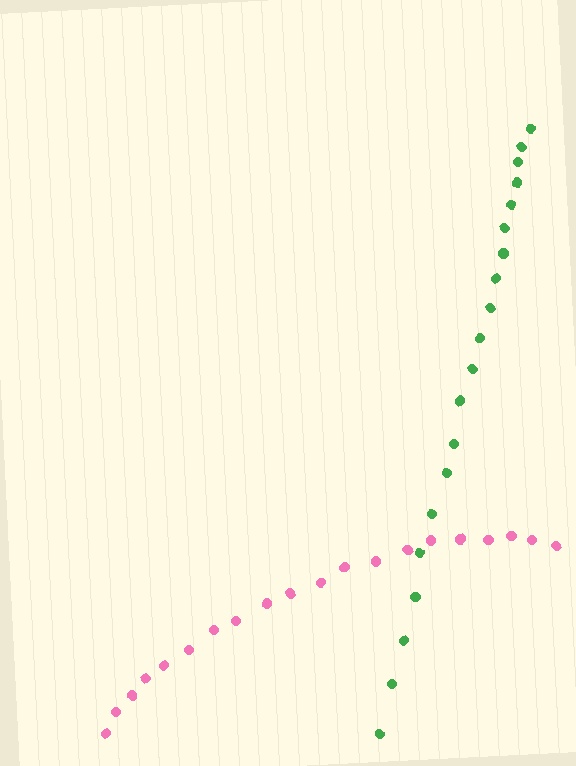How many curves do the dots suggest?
There are 2 distinct paths.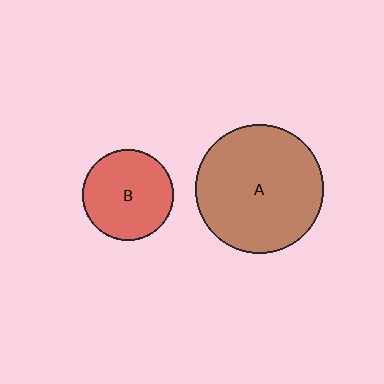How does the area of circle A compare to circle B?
Approximately 2.0 times.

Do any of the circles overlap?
No, none of the circles overlap.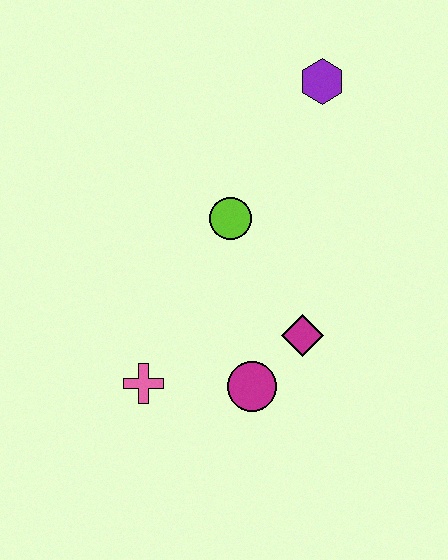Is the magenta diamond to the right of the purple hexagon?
No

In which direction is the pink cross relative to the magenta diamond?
The pink cross is to the left of the magenta diamond.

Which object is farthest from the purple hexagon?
The pink cross is farthest from the purple hexagon.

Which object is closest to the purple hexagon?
The lime circle is closest to the purple hexagon.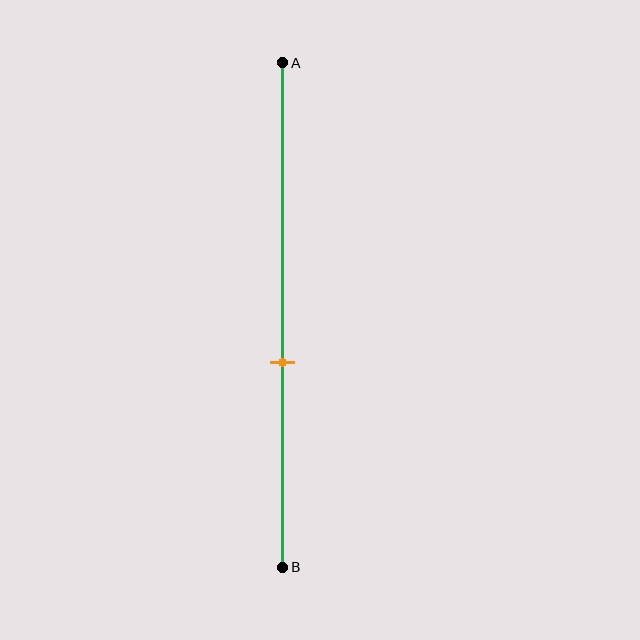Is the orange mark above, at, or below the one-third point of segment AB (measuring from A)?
The orange mark is below the one-third point of segment AB.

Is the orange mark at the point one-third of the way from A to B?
No, the mark is at about 60% from A, not at the 33% one-third point.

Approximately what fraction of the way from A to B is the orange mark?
The orange mark is approximately 60% of the way from A to B.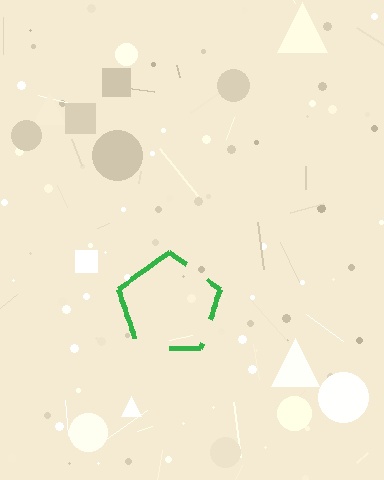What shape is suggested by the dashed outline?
The dashed outline suggests a pentagon.